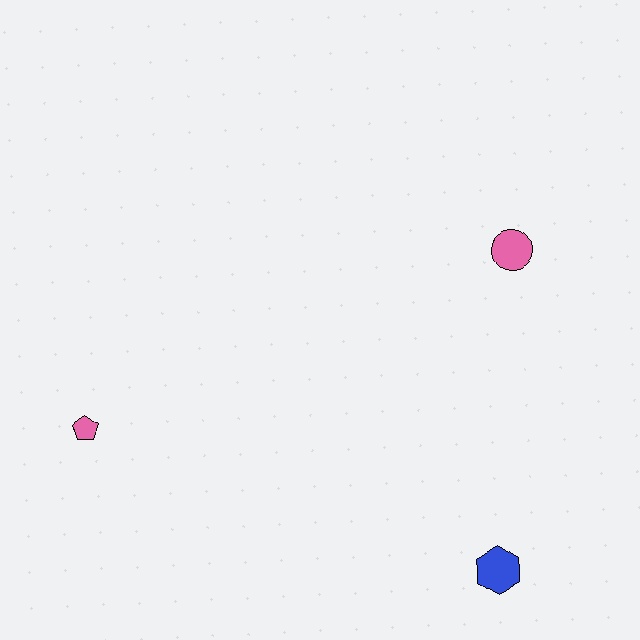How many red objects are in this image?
There are no red objects.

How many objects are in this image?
There are 3 objects.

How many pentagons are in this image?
There is 1 pentagon.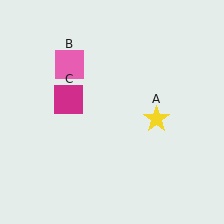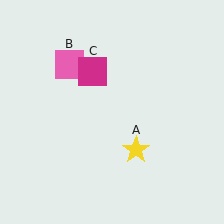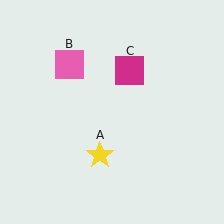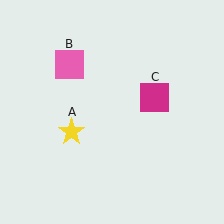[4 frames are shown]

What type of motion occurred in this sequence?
The yellow star (object A), magenta square (object C) rotated clockwise around the center of the scene.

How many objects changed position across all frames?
2 objects changed position: yellow star (object A), magenta square (object C).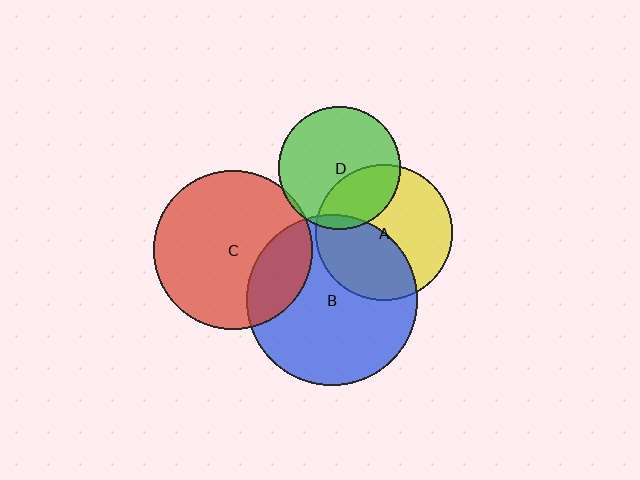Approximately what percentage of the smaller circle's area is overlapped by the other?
Approximately 25%.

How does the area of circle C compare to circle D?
Approximately 1.7 times.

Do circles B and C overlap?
Yes.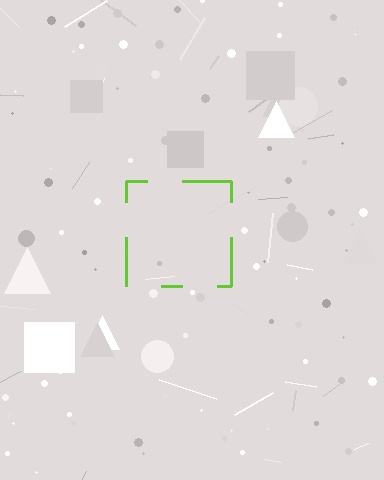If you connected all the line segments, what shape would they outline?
They would outline a square.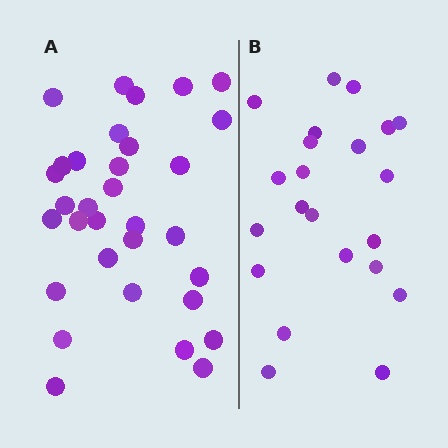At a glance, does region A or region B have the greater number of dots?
Region A (the left region) has more dots.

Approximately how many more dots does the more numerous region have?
Region A has roughly 10 or so more dots than region B.